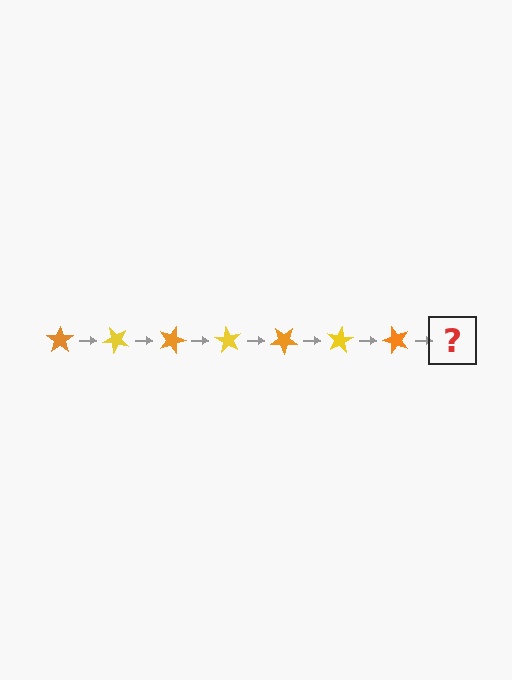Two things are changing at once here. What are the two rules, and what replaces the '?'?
The two rules are that it rotates 45 degrees each step and the color cycles through orange and yellow. The '?' should be a yellow star, rotated 315 degrees from the start.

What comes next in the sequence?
The next element should be a yellow star, rotated 315 degrees from the start.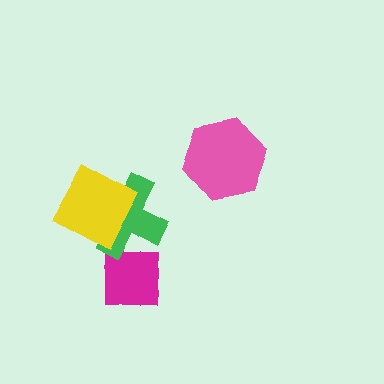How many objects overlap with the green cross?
2 objects overlap with the green cross.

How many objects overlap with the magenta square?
1 object overlaps with the magenta square.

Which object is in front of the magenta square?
The green cross is in front of the magenta square.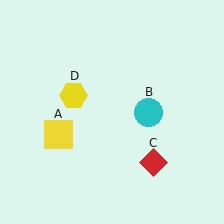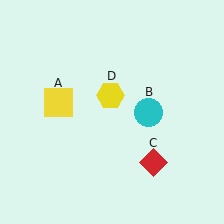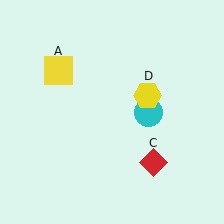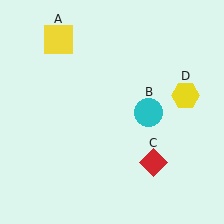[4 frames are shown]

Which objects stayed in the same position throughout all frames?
Cyan circle (object B) and red diamond (object C) remained stationary.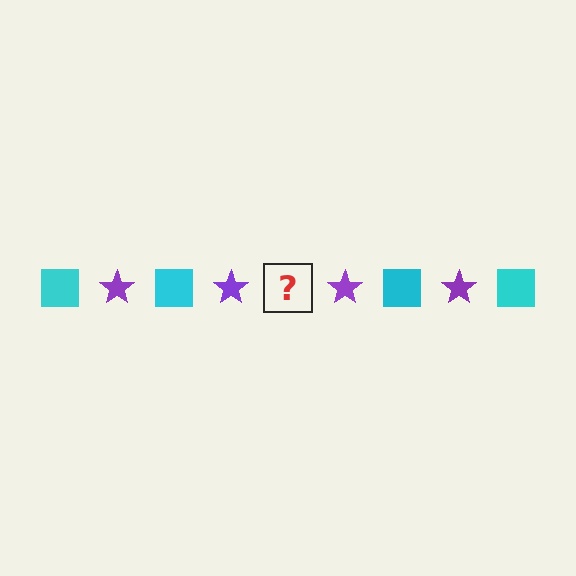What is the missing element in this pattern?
The missing element is a cyan square.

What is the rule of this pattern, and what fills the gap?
The rule is that the pattern alternates between cyan square and purple star. The gap should be filled with a cyan square.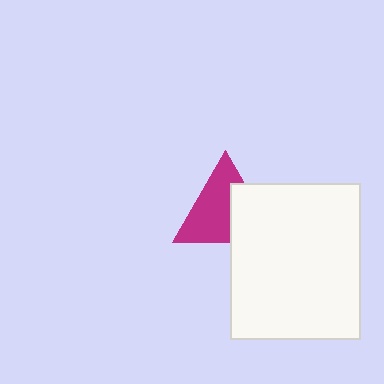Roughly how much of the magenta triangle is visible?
About half of it is visible (roughly 61%).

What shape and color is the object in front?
The object in front is a white rectangle.